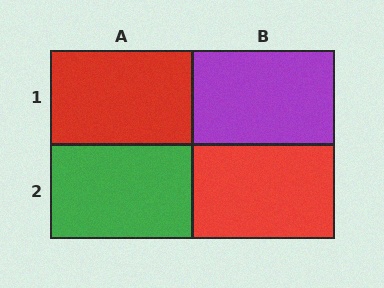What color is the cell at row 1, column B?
Purple.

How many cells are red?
2 cells are red.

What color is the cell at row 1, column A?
Red.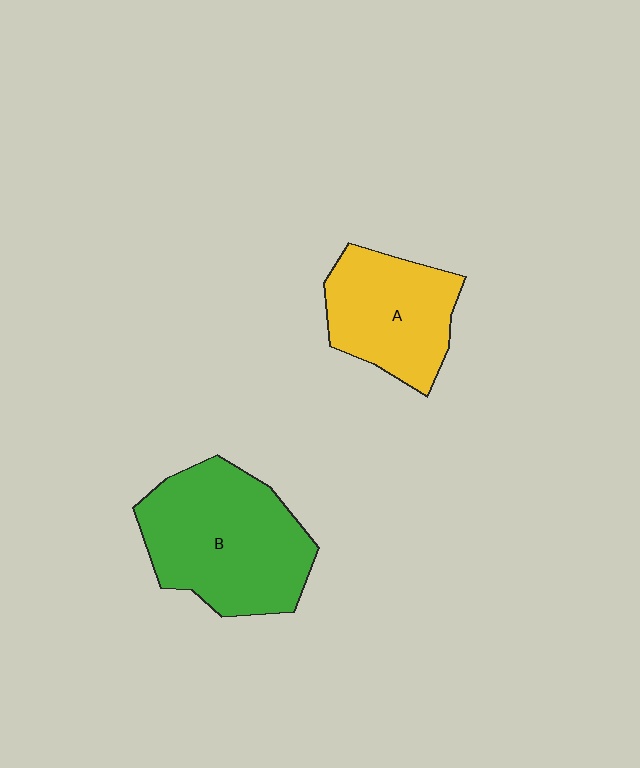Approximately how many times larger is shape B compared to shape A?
Approximately 1.4 times.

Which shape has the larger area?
Shape B (green).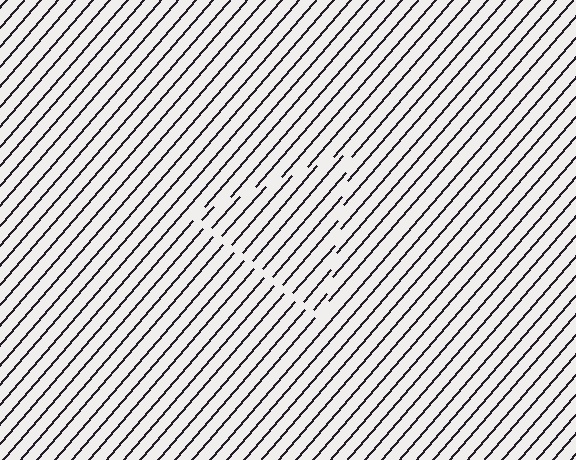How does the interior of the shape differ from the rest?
The interior of the shape contains the same grating, shifted by half a period — the contour is defined by the phase discontinuity where line-ends from the inner and outer gratings abut.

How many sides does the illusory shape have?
3 sides — the line-ends trace a triangle.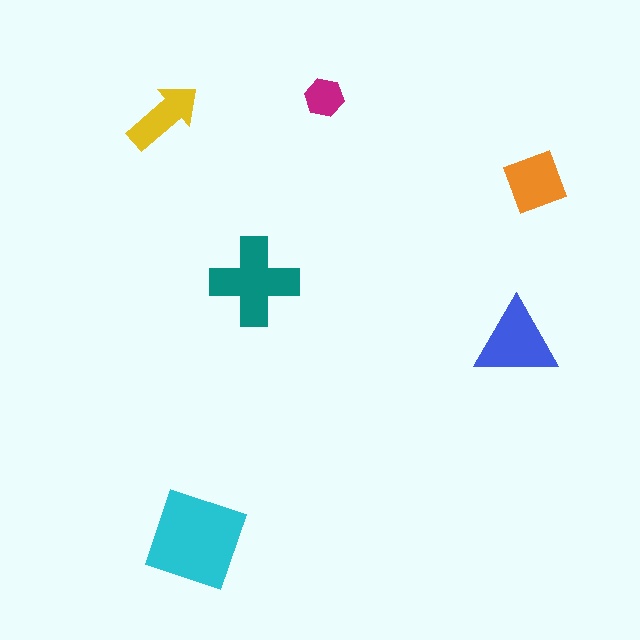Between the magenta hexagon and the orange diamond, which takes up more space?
The orange diamond.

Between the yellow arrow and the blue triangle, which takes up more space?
The blue triangle.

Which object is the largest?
The cyan square.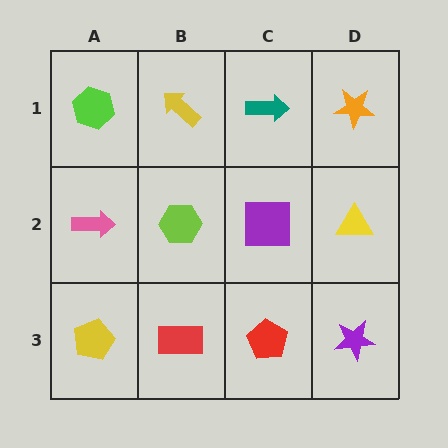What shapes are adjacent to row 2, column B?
A yellow arrow (row 1, column B), a red rectangle (row 3, column B), a pink arrow (row 2, column A), a purple square (row 2, column C).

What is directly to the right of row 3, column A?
A red rectangle.